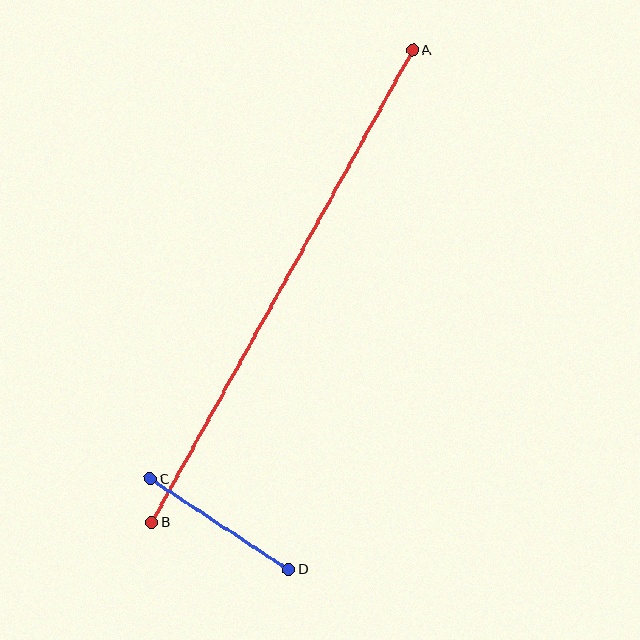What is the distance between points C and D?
The distance is approximately 165 pixels.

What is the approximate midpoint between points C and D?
The midpoint is at approximately (220, 524) pixels.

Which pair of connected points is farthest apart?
Points A and B are farthest apart.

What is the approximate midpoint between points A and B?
The midpoint is at approximately (282, 286) pixels.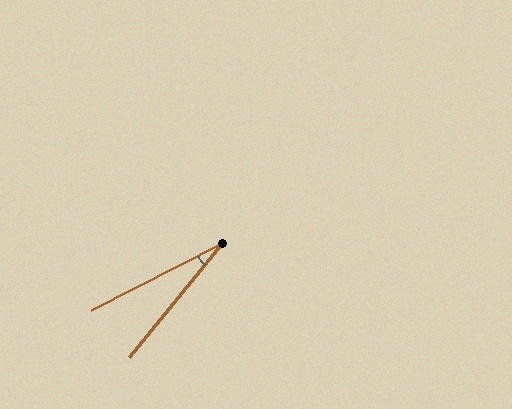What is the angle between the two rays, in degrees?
Approximately 24 degrees.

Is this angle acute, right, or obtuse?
It is acute.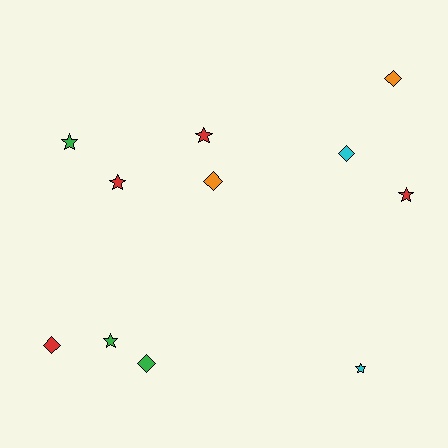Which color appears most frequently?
Red, with 4 objects.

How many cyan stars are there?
There is 1 cyan star.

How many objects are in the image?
There are 11 objects.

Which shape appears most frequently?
Star, with 6 objects.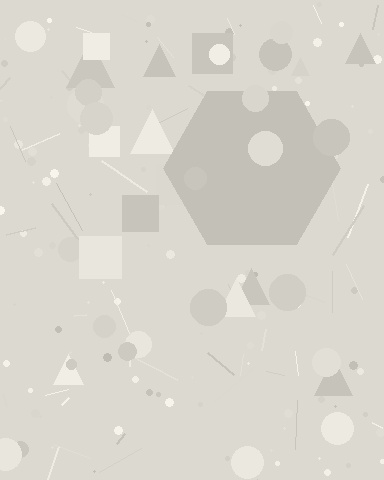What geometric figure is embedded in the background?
A hexagon is embedded in the background.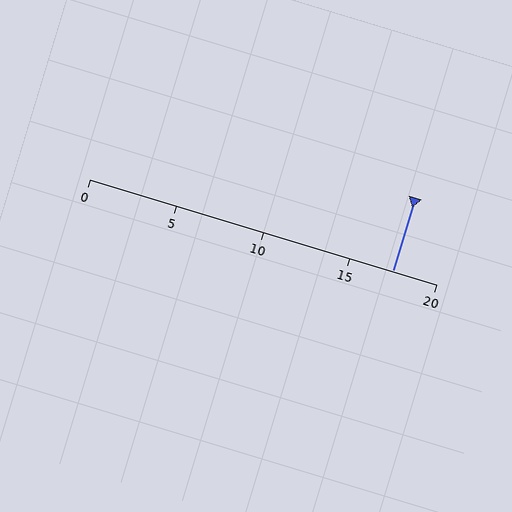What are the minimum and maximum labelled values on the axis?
The axis runs from 0 to 20.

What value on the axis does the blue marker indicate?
The marker indicates approximately 17.5.